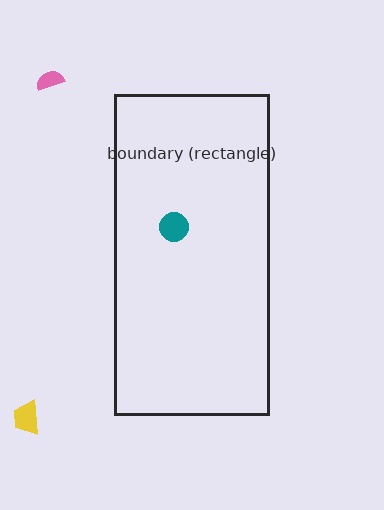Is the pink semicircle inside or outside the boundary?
Outside.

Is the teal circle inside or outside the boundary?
Inside.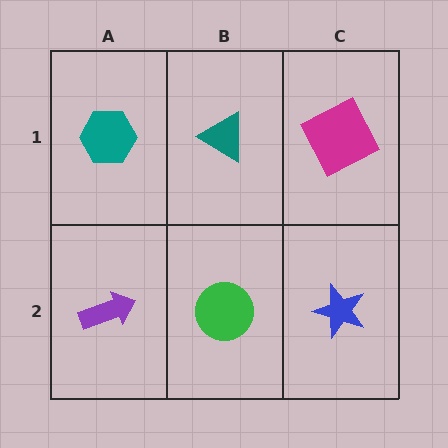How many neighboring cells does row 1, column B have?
3.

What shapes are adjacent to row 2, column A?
A teal hexagon (row 1, column A), a green circle (row 2, column B).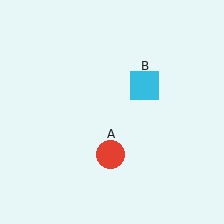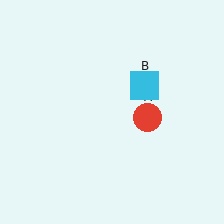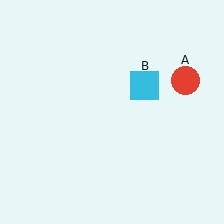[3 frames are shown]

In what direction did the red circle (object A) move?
The red circle (object A) moved up and to the right.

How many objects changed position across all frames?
1 object changed position: red circle (object A).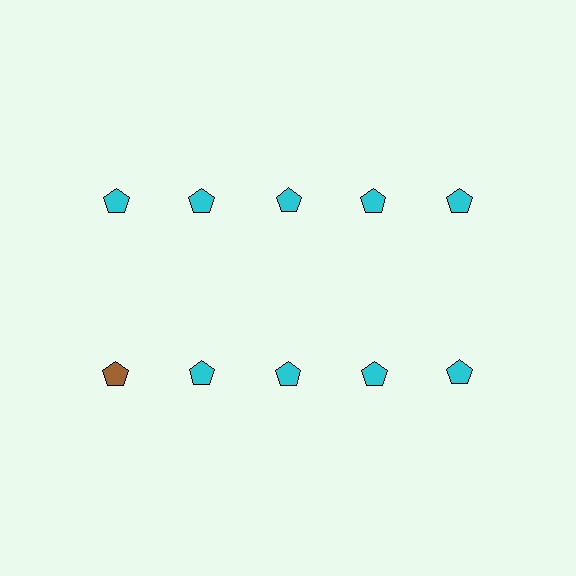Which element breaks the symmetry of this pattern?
The brown pentagon in the second row, leftmost column breaks the symmetry. All other shapes are cyan pentagons.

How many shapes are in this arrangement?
There are 10 shapes arranged in a grid pattern.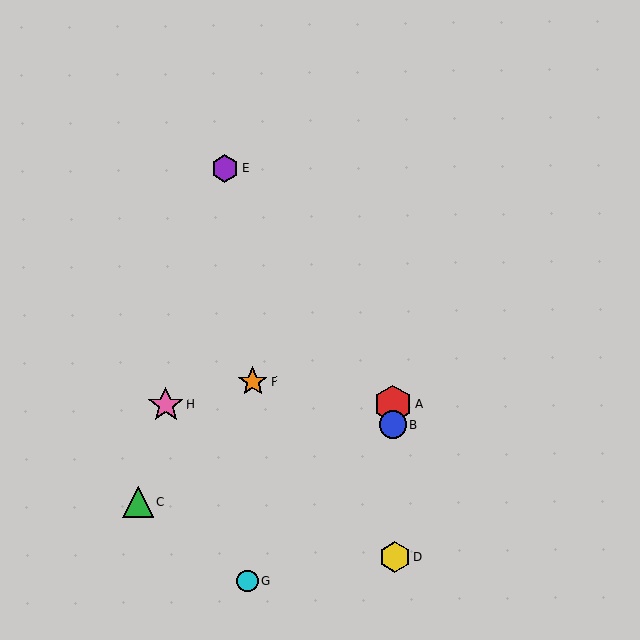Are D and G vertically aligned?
No, D is at x≈394 and G is at x≈247.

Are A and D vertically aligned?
Yes, both are at x≈393.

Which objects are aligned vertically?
Objects A, B, D are aligned vertically.